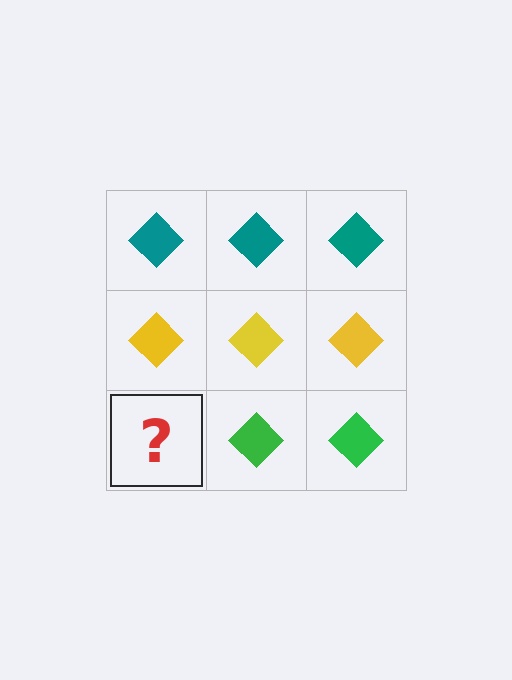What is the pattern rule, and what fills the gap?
The rule is that each row has a consistent color. The gap should be filled with a green diamond.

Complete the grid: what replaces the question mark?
The question mark should be replaced with a green diamond.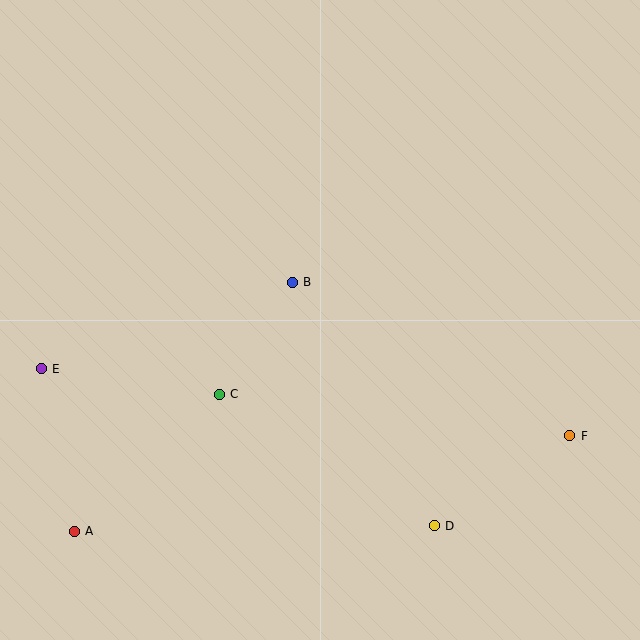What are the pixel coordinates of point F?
Point F is at (570, 436).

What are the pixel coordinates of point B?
Point B is at (292, 282).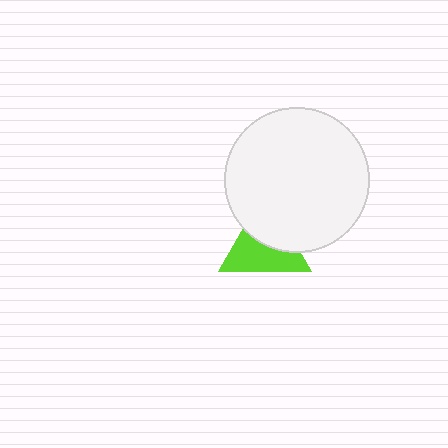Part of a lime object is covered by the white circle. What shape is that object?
It is a triangle.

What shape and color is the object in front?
The object in front is a white circle.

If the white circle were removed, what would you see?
You would see the complete lime triangle.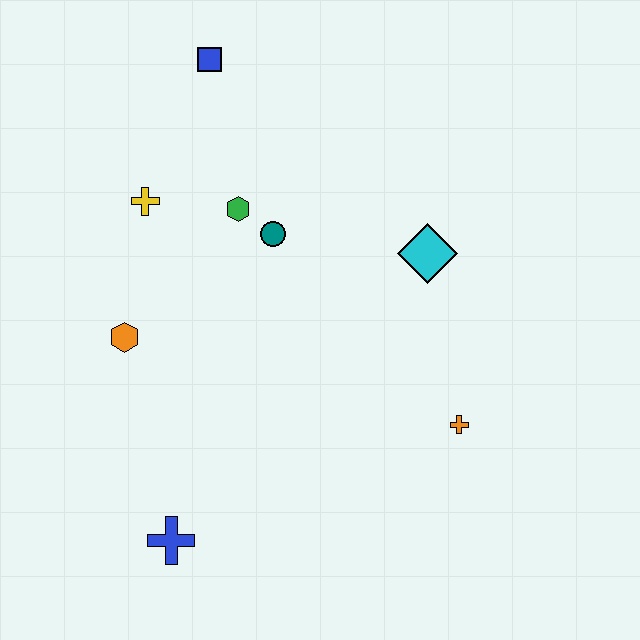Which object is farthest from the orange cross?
The blue square is farthest from the orange cross.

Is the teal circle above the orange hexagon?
Yes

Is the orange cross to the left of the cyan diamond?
No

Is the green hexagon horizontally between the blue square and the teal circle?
Yes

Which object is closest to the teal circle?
The green hexagon is closest to the teal circle.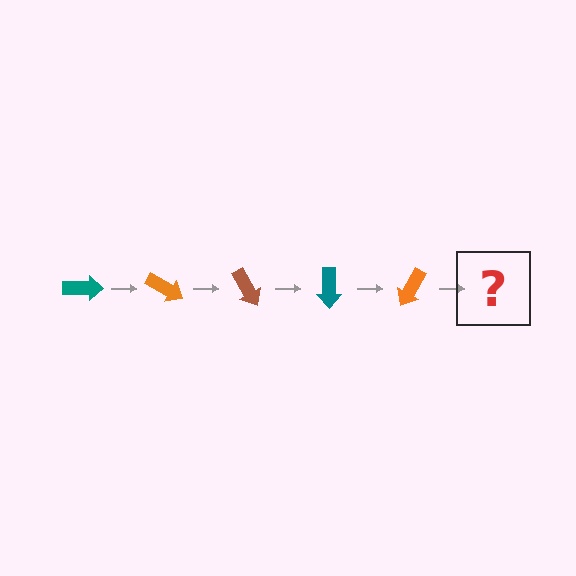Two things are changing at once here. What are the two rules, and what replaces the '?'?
The two rules are that it rotates 30 degrees each step and the color cycles through teal, orange, and brown. The '?' should be a brown arrow, rotated 150 degrees from the start.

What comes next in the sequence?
The next element should be a brown arrow, rotated 150 degrees from the start.